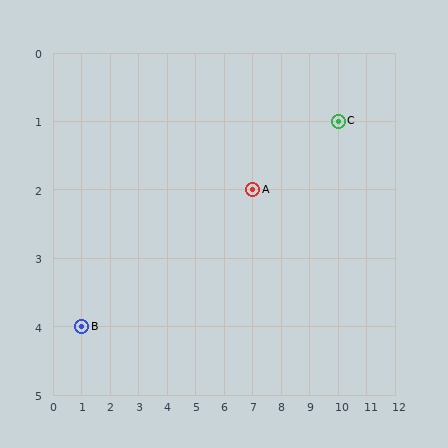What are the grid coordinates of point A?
Point A is at grid coordinates (7, 2).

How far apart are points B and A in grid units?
Points B and A are 6 columns and 2 rows apart (about 6.3 grid units diagonally).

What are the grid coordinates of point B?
Point B is at grid coordinates (1, 4).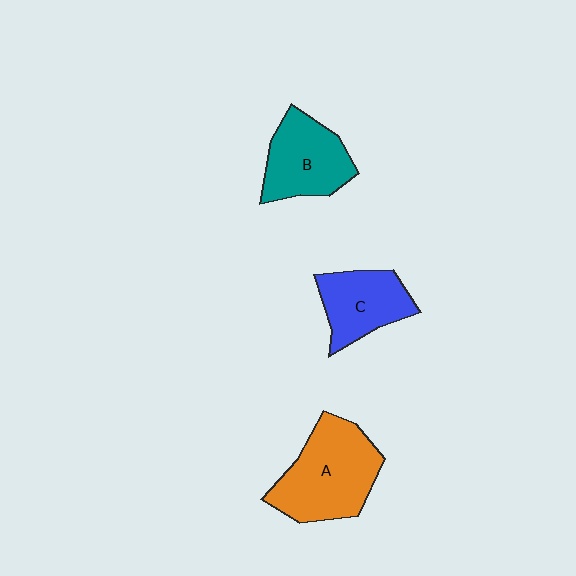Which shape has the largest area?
Shape A (orange).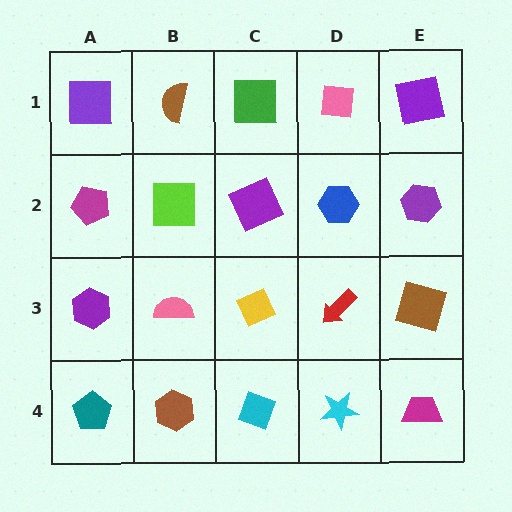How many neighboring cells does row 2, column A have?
3.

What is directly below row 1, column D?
A blue hexagon.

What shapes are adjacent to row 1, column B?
A lime square (row 2, column B), a purple square (row 1, column A), a green square (row 1, column C).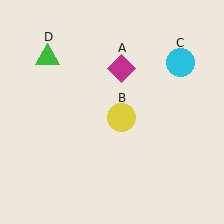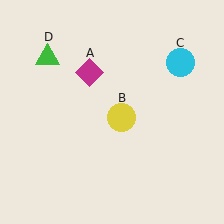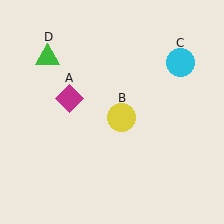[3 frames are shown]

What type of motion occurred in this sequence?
The magenta diamond (object A) rotated counterclockwise around the center of the scene.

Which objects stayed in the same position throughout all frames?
Yellow circle (object B) and cyan circle (object C) and green triangle (object D) remained stationary.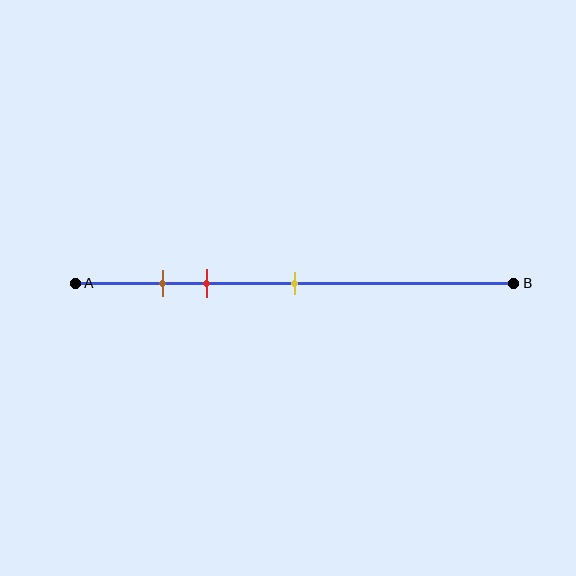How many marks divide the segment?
There are 3 marks dividing the segment.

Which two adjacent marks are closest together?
The brown and red marks are the closest adjacent pair.